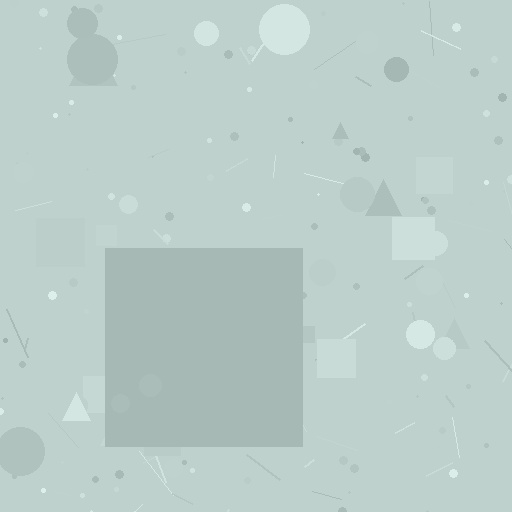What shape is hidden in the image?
A square is hidden in the image.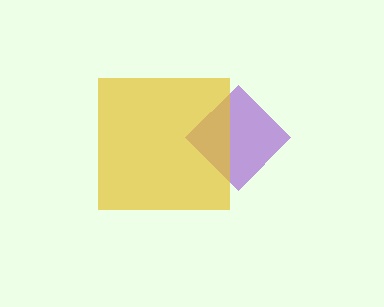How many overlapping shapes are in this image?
There are 2 overlapping shapes in the image.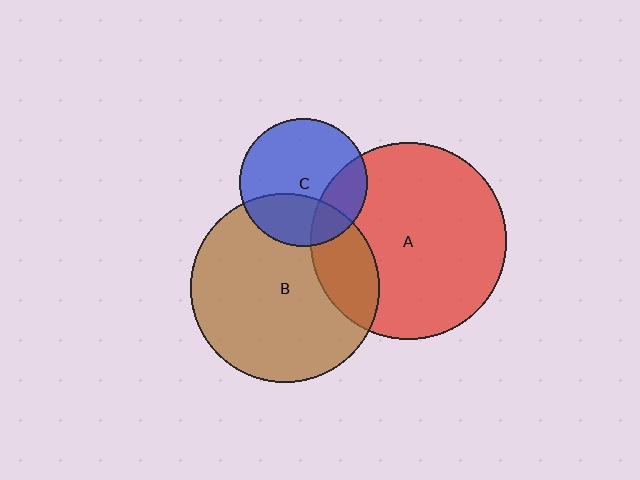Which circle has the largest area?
Circle A (red).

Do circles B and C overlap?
Yes.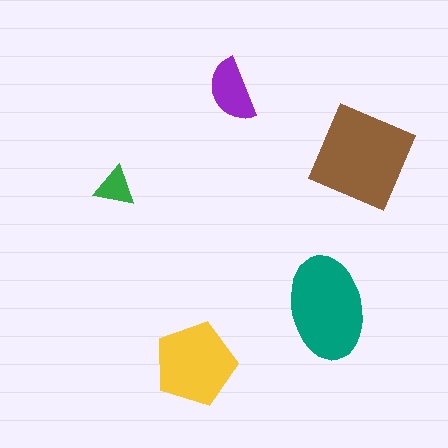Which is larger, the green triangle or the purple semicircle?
The purple semicircle.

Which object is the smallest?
The green triangle.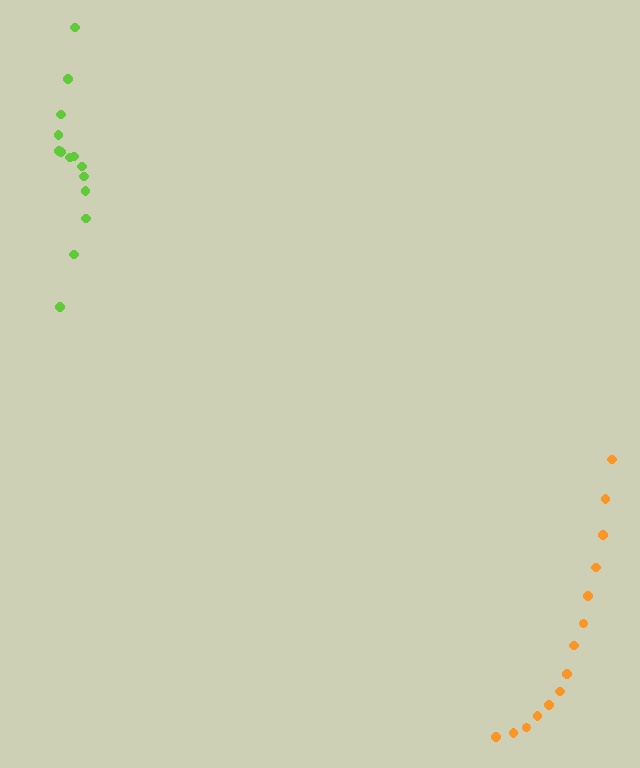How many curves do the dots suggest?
There are 2 distinct paths.